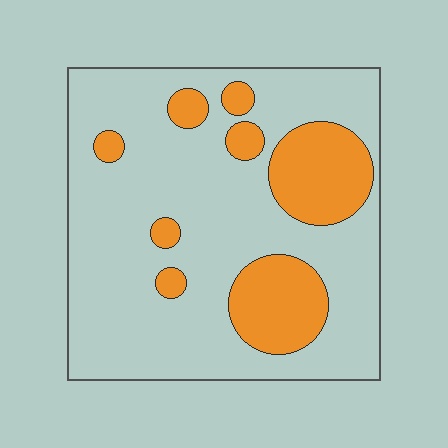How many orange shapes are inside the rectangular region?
8.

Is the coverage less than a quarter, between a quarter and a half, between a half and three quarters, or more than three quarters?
Less than a quarter.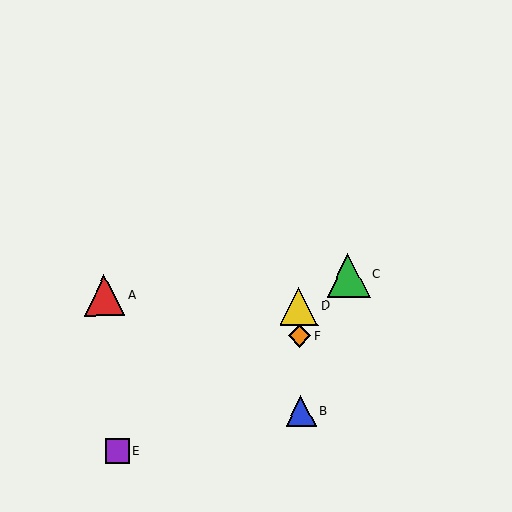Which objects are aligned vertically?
Objects B, D, F are aligned vertically.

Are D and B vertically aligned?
Yes, both are at x≈299.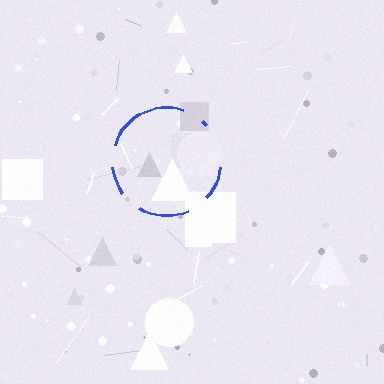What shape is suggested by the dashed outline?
The dashed outline suggests a circle.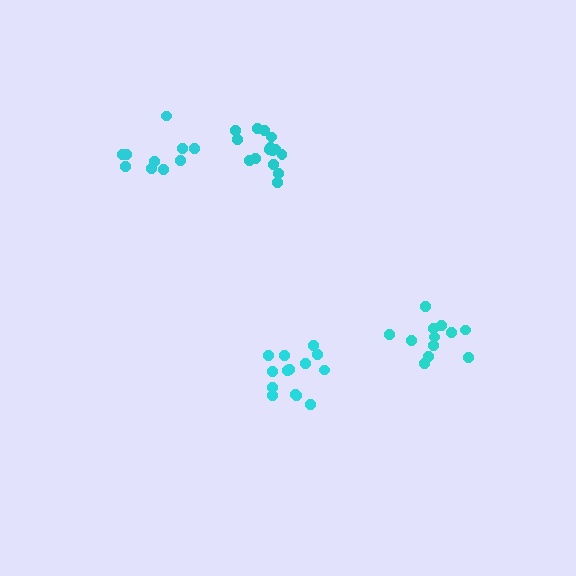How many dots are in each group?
Group 1: 10 dots, Group 2: 15 dots, Group 3: 12 dots, Group 4: 14 dots (51 total).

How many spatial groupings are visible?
There are 4 spatial groupings.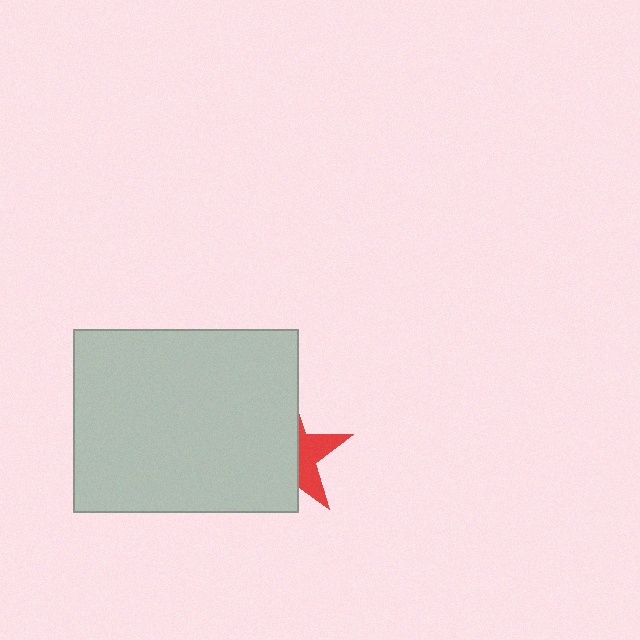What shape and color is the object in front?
The object in front is a light gray rectangle.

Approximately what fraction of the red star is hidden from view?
Roughly 65% of the red star is hidden behind the light gray rectangle.